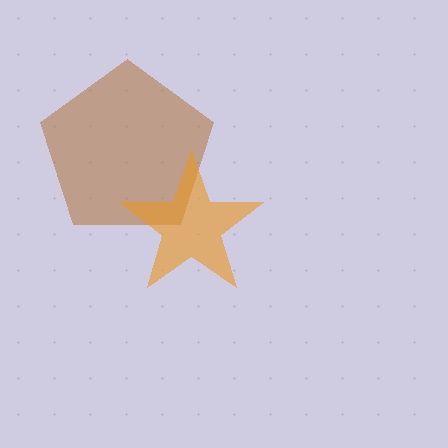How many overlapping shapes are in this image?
There are 2 overlapping shapes in the image.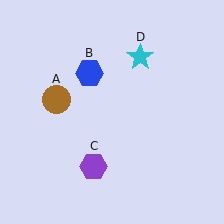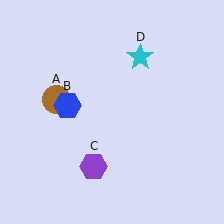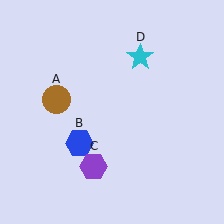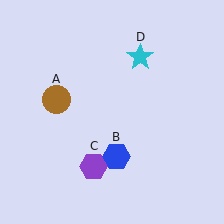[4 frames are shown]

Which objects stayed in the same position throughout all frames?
Brown circle (object A) and purple hexagon (object C) and cyan star (object D) remained stationary.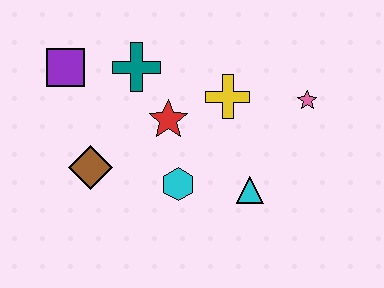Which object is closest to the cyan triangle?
The cyan hexagon is closest to the cyan triangle.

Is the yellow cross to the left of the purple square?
No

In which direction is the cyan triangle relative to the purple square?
The cyan triangle is to the right of the purple square.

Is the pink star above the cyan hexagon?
Yes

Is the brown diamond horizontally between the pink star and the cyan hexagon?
No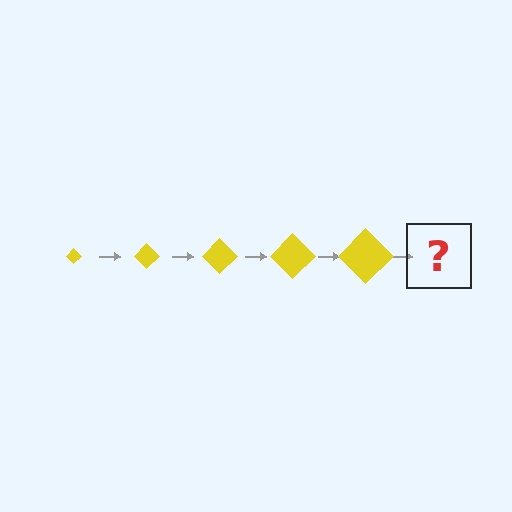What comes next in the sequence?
The next element should be a yellow diamond, larger than the previous one.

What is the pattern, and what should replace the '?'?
The pattern is that the diamond gets progressively larger each step. The '?' should be a yellow diamond, larger than the previous one.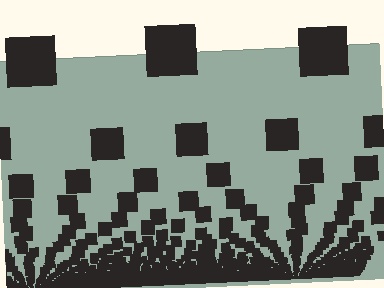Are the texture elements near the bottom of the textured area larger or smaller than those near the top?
Smaller. The gradient is inverted — elements near the bottom are smaller and denser.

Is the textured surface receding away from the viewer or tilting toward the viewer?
The surface appears to tilt toward the viewer. Texture elements get larger and sparser toward the top.